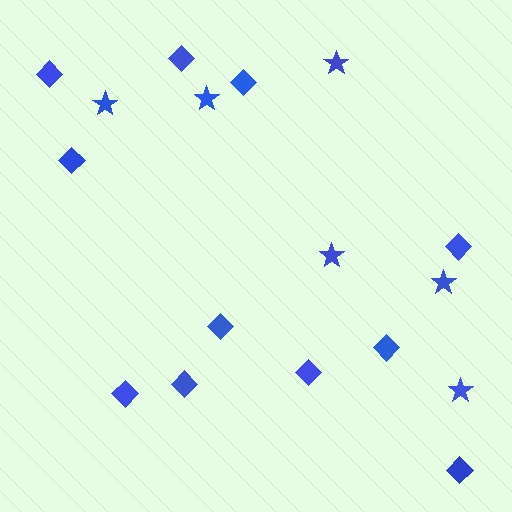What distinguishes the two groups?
There are 2 groups: one group of stars (6) and one group of diamonds (11).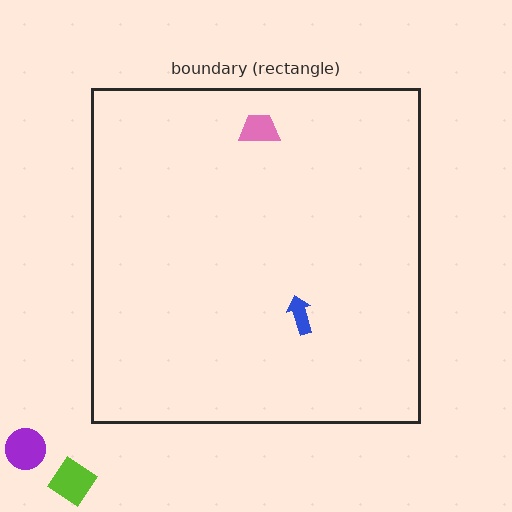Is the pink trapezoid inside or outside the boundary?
Inside.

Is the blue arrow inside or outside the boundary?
Inside.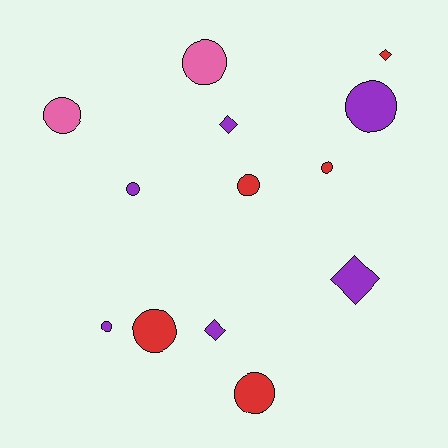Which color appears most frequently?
Purple, with 6 objects.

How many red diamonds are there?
There is 1 red diamond.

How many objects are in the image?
There are 13 objects.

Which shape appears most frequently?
Circle, with 9 objects.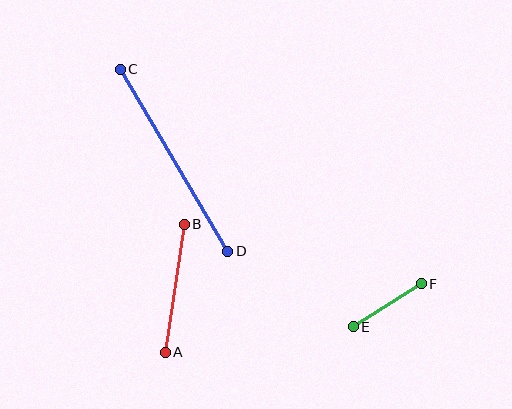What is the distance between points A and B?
The distance is approximately 129 pixels.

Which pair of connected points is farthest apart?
Points C and D are farthest apart.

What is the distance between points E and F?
The distance is approximately 81 pixels.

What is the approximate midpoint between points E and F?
The midpoint is at approximately (387, 305) pixels.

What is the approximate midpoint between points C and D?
The midpoint is at approximately (174, 160) pixels.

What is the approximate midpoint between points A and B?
The midpoint is at approximately (175, 288) pixels.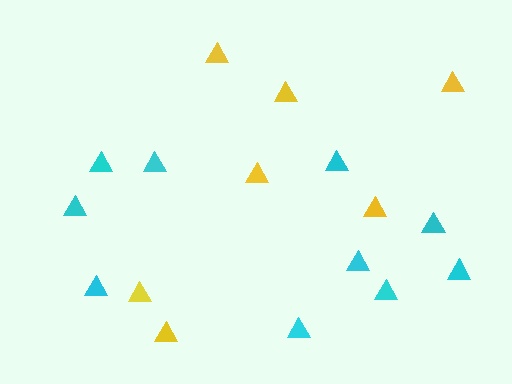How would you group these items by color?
There are 2 groups: one group of cyan triangles (10) and one group of yellow triangles (7).